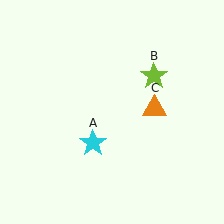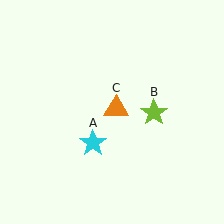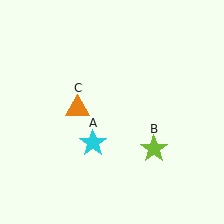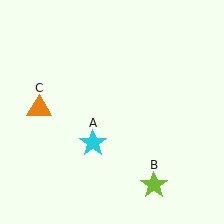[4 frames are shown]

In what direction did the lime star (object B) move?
The lime star (object B) moved down.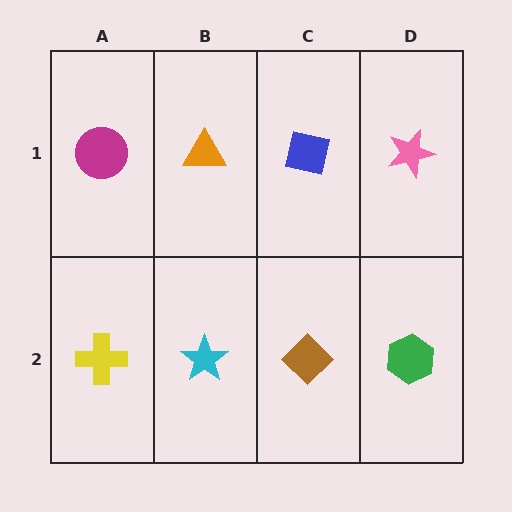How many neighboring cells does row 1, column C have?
3.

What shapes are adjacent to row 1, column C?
A brown diamond (row 2, column C), an orange triangle (row 1, column B), a pink star (row 1, column D).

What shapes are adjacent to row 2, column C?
A blue square (row 1, column C), a cyan star (row 2, column B), a green hexagon (row 2, column D).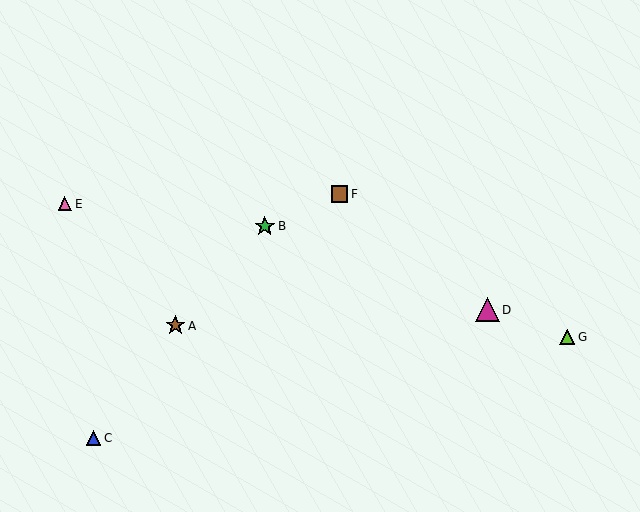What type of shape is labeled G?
Shape G is a lime triangle.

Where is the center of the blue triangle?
The center of the blue triangle is at (93, 438).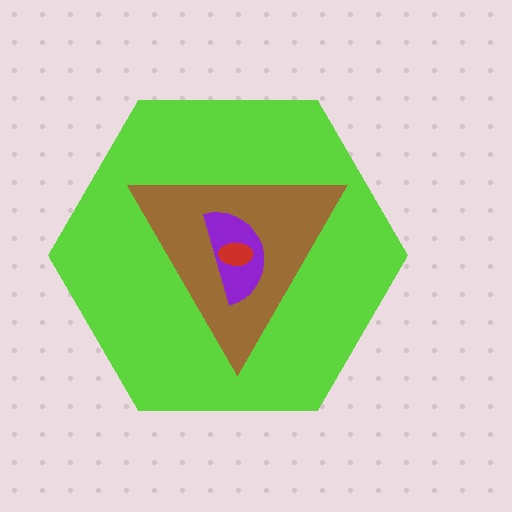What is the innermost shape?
The red ellipse.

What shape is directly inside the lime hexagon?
The brown triangle.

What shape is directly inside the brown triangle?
The purple semicircle.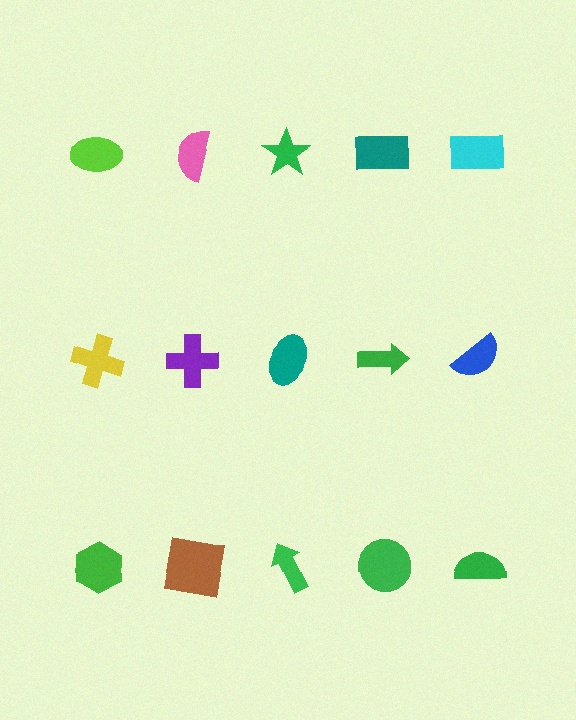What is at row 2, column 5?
A blue semicircle.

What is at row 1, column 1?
A lime ellipse.